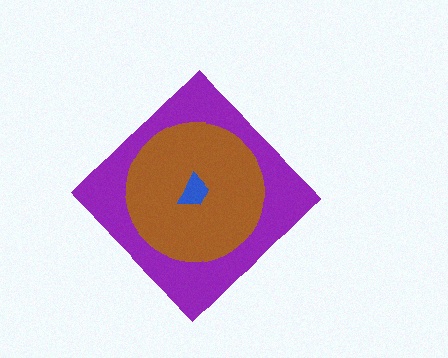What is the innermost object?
The blue trapezoid.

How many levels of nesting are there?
3.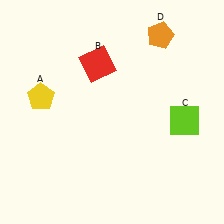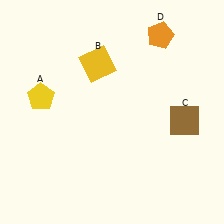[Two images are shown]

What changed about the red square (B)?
In Image 1, B is red. In Image 2, it changed to yellow.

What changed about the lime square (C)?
In Image 1, C is lime. In Image 2, it changed to brown.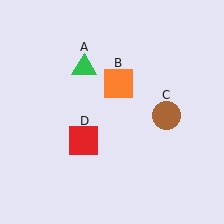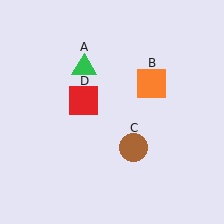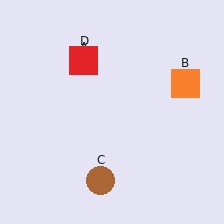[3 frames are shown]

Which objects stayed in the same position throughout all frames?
Green triangle (object A) remained stationary.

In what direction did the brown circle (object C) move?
The brown circle (object C) moved down and to the left.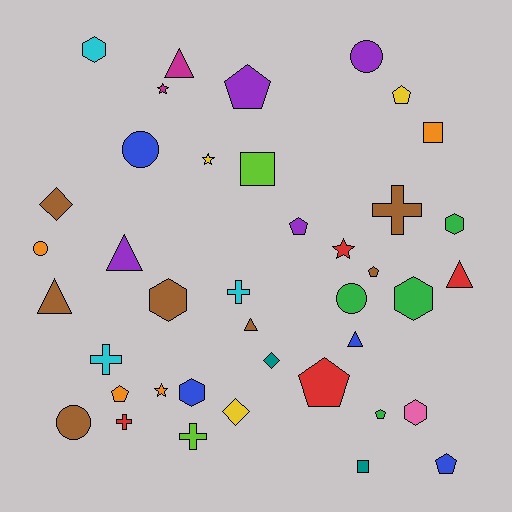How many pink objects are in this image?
There is 1 pink object.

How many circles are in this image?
There are 5 circles.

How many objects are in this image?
There are 40 objects.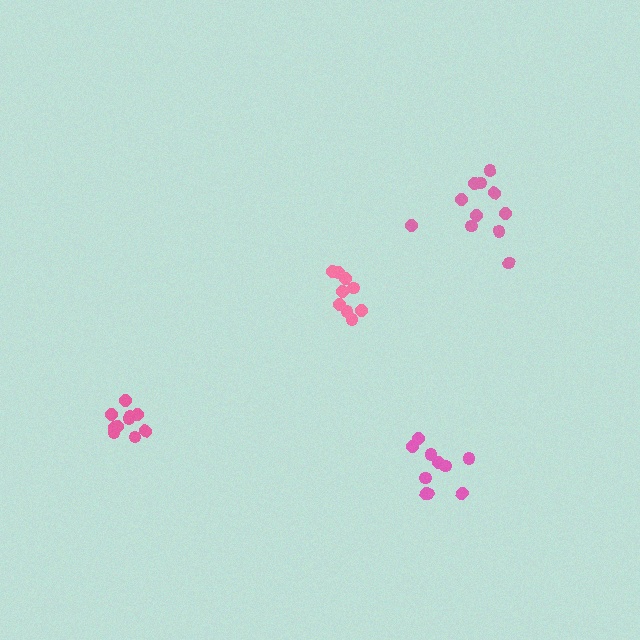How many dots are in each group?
Group 1: 10 dots, Group 2: 9 dots, Group 3: 10 dots, Group 4: 11 dots (40 total).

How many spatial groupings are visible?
There are 4 spatial groupings.